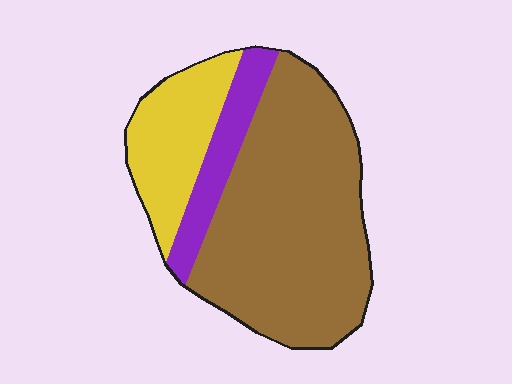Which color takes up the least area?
Purple, at roughly 15%.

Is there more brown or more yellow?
Brown.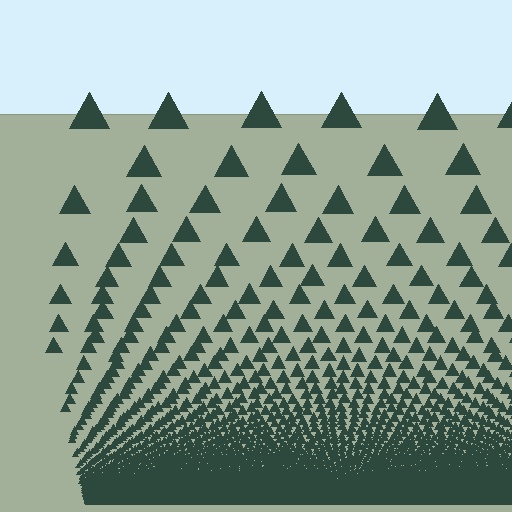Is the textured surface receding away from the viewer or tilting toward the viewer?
The surface appears to tilt toward the viewer. Texture elements get larger and sparser toward the top.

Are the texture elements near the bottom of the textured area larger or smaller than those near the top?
Smaller. The gradient is inverted — elements near the bottom are smaller and denser.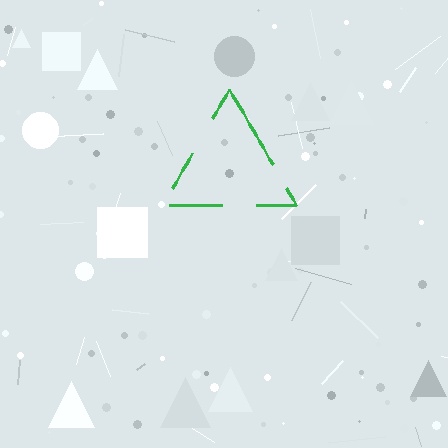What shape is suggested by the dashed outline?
The dashed outline suggests a triangle.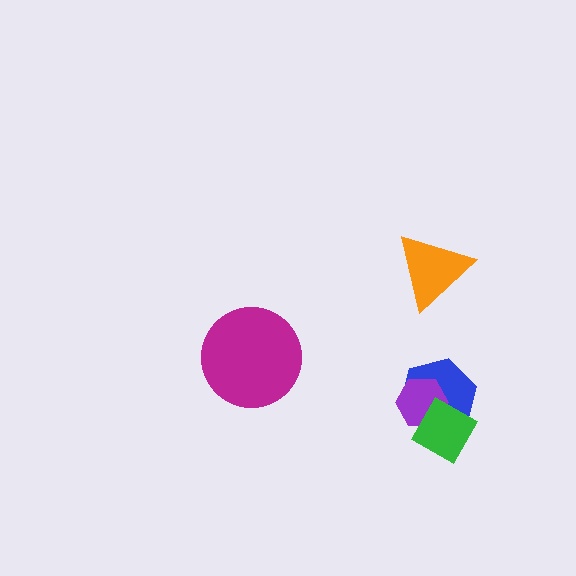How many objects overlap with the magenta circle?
0 objects overlap with the magenta circle.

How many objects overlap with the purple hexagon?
2 objects overlap with the purple hexagon.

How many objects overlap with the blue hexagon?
2 objects overlap with the blue hexagon.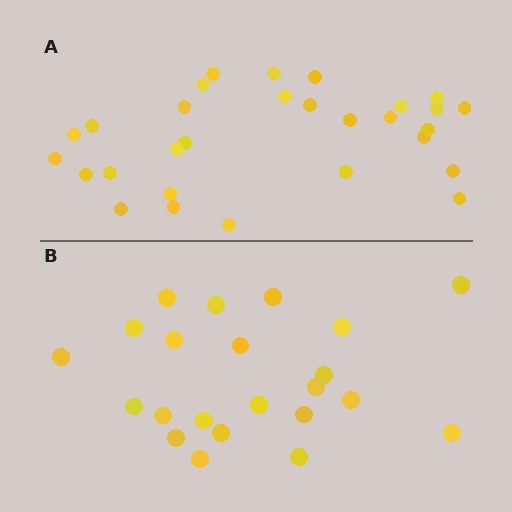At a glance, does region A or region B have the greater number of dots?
Region A (the top region) has more dots.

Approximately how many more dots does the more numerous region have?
Region A has roughly 8 or so more dots than region B.